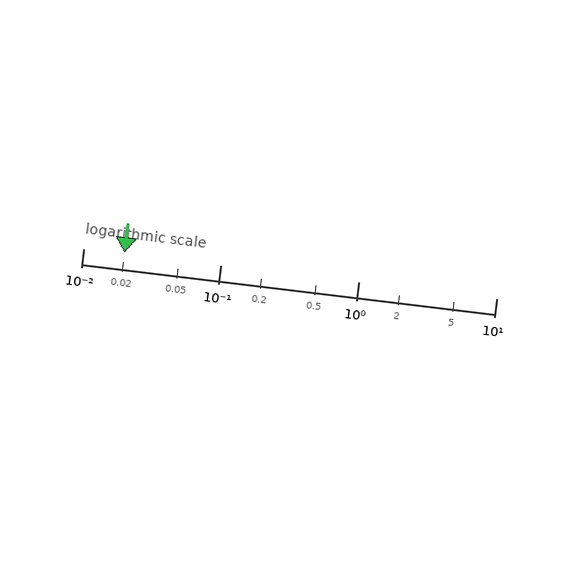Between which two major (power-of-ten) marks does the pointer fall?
The pointer is between 0.01 and 0.1.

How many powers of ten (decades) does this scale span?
The scale spans 3 decades, from 0.01 to 10.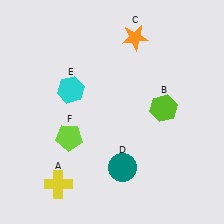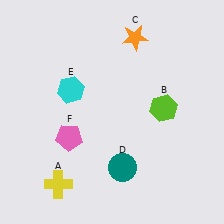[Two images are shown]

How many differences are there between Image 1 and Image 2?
There is 1 difference between the two images.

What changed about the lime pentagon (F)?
In Image 1, F is lime. In Image 2, it changed to pink.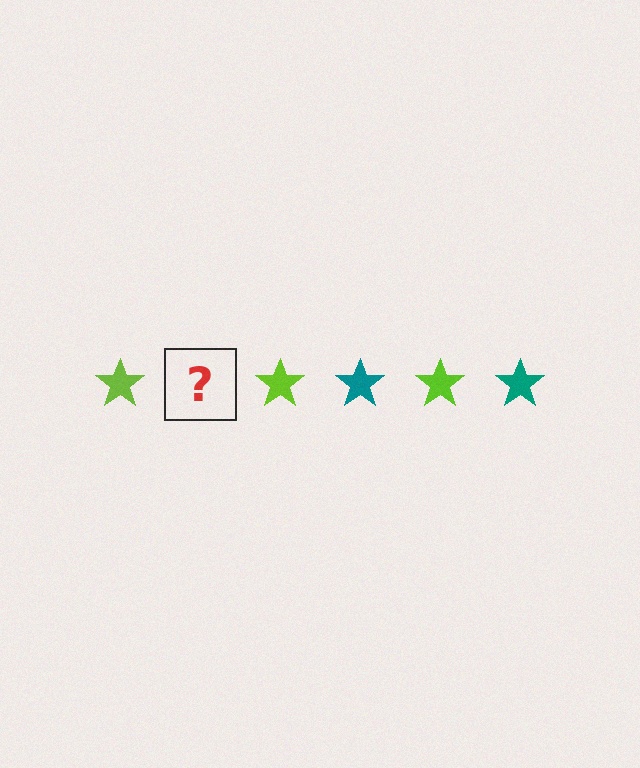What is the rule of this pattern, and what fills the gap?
The rule is that the pattern cycles through lime, teal stars. The gap should be filled with a teal star.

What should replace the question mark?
The question mark should be replaced with a teal star.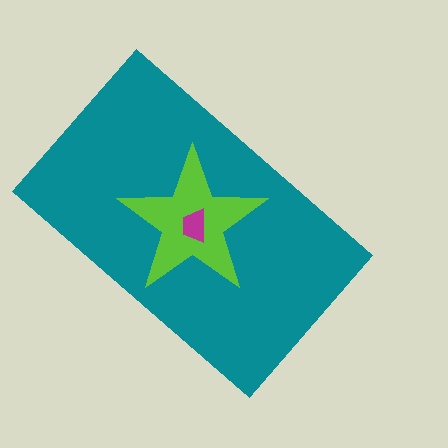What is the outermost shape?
The teal rectangle.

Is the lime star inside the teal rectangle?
Yes.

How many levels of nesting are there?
3.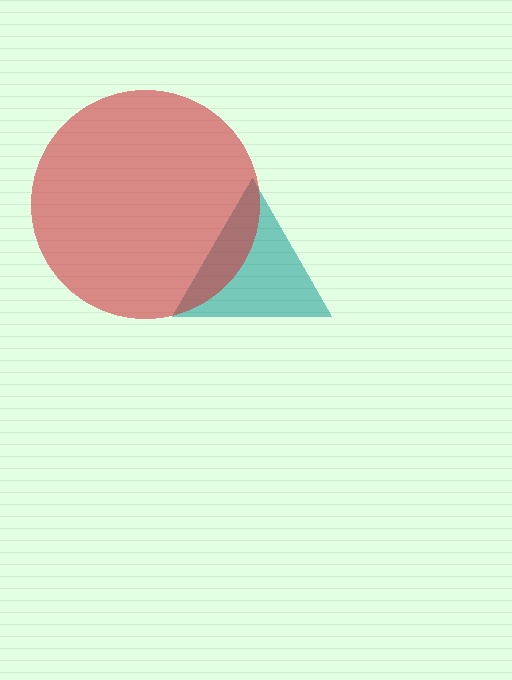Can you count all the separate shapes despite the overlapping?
Yes, there are 2 separate shapes.